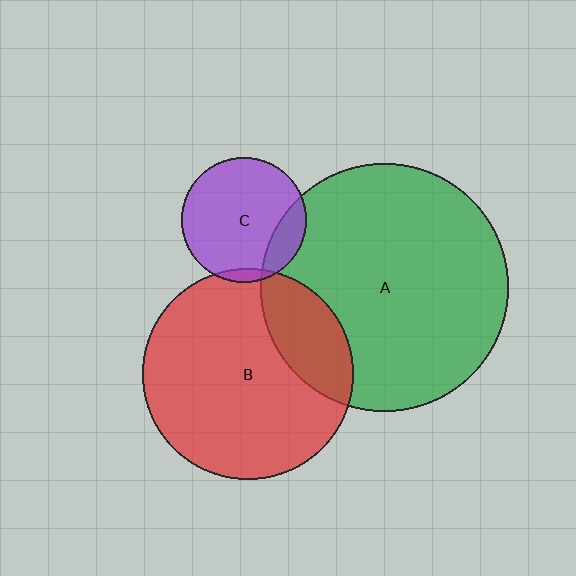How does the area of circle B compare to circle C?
Approximately 2.8 times.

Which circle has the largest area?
Circle A (green).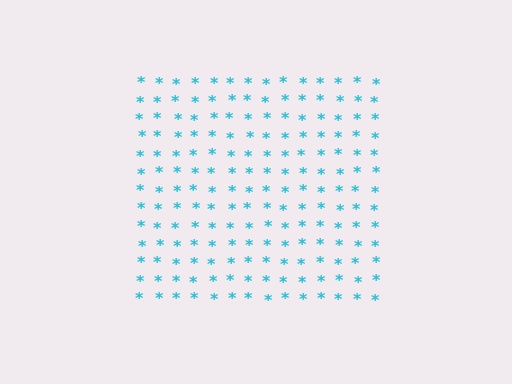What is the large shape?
The large shape is a square.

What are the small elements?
The small elements are asterisks.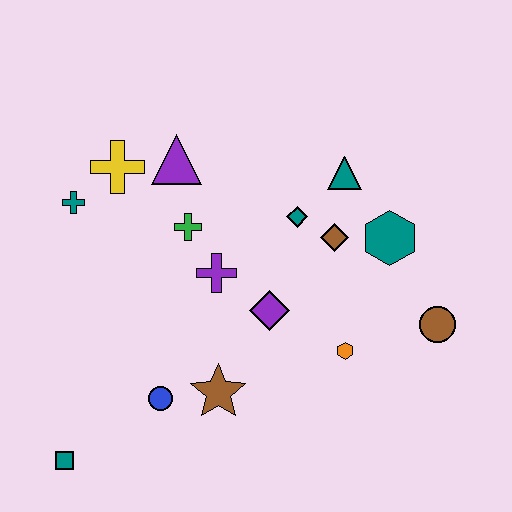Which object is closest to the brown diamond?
The teal diamond is closest to the brown diamond.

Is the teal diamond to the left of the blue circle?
No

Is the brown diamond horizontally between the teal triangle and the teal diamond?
Yes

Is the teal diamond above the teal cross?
No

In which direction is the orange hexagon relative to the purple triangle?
The orange hexagon is below the purple triangle.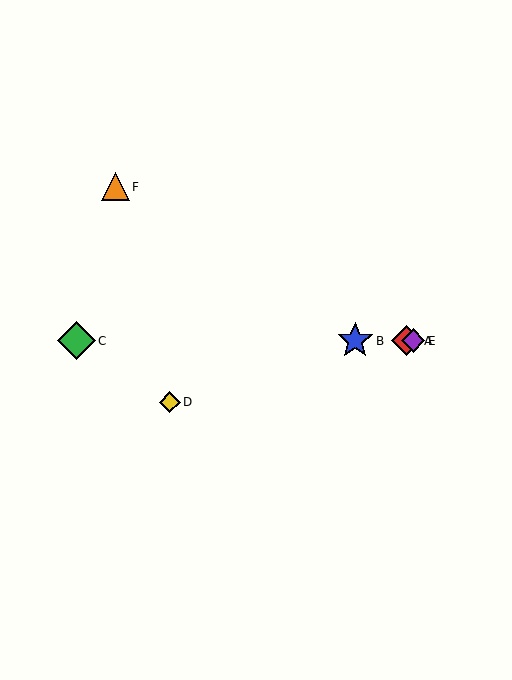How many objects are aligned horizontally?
4 objects (A, B, C, E) are aligned horizontally.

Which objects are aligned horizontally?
Objects A, B, C, E are aligned horizontally.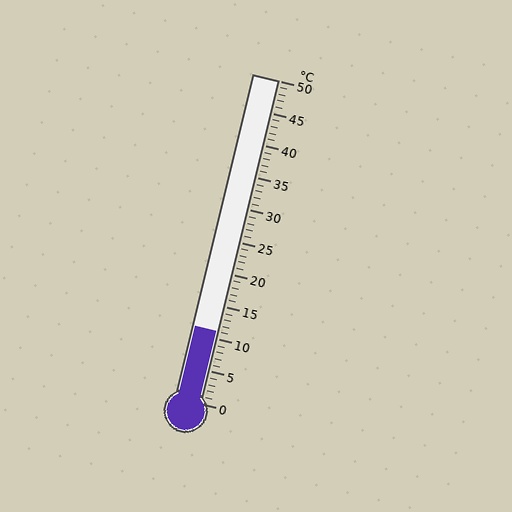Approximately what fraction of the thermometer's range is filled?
The thermometer is filled to approximately 20% of its range.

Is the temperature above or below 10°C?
The temperature is above 10°C.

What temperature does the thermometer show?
The thermometer shows approximately 11°C.